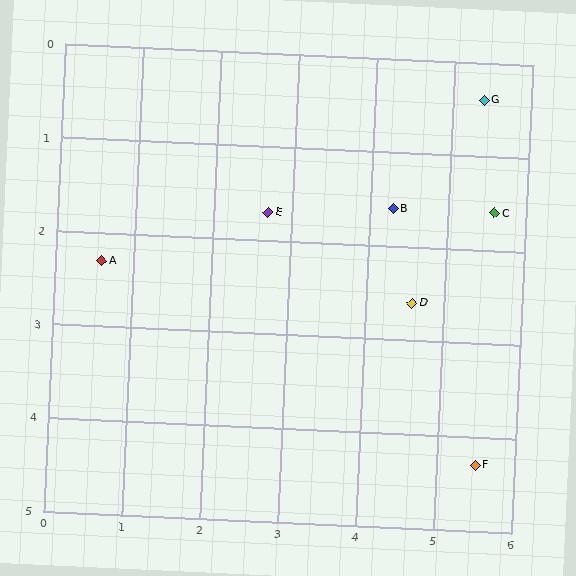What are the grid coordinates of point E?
Point E is at approximately (2.7, 1.7).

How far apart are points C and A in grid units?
Points C and A are about 5.0 grid units apart.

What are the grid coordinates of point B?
Point B is at approximately (4.3, 1.6).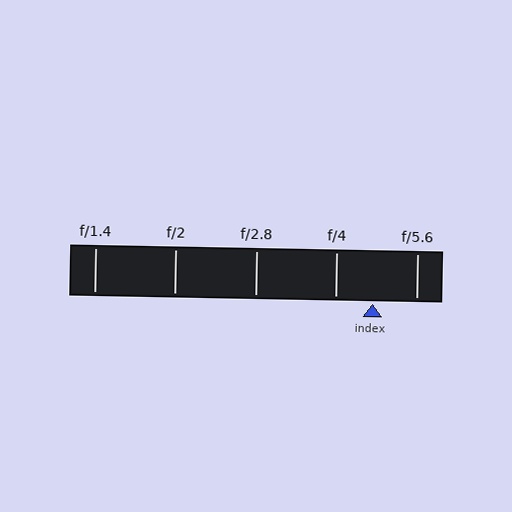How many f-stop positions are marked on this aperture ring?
There are 5 f-stop positions marked.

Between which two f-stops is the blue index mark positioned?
The index mark is between f/4 and f/5.6.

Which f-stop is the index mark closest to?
The index mark is closest to f/4.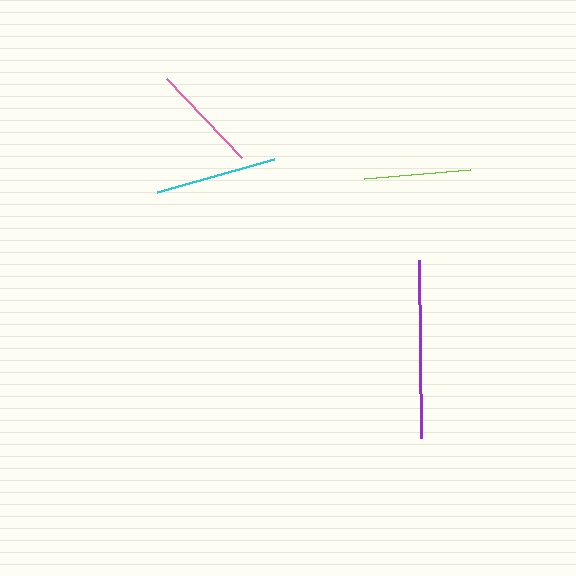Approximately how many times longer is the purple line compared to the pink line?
The purple line is approximately 1.6 times the length of the pink line.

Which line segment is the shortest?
The lime line is the shortest at approximately 107 pixels.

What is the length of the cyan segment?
The cyan segment is approximately 122 pixels long.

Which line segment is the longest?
The purple line is the longest at approximately 178 pixels.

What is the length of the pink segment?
The pink segment is approximately 109 pixels long.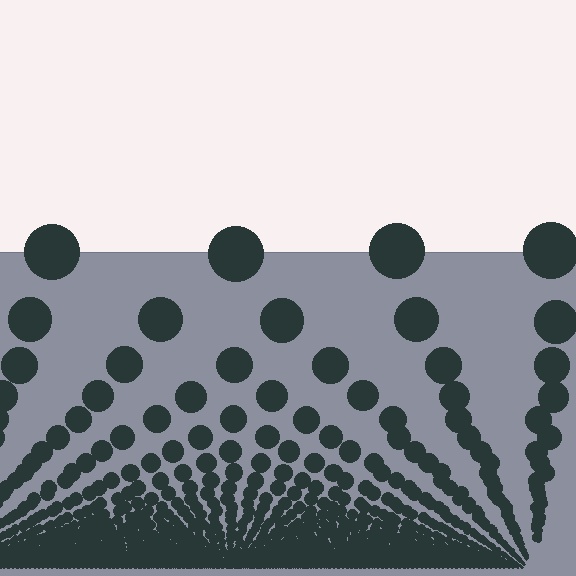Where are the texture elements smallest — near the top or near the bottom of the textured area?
Near the bottom.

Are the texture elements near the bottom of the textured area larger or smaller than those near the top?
Smaller. The gradient is inverted — elements near the bottom are smaller and denser.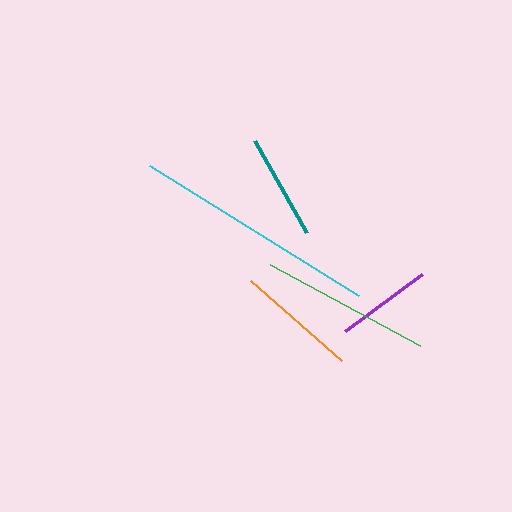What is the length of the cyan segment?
The cyan segment is approximately 247 pixels long.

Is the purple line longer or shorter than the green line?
The green line is longer than the purple line.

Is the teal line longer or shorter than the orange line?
The orange line is longer than the teal line.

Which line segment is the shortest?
The purple line is the shortest at approximately 96 pixels.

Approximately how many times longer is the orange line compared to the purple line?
The orange line is approximately 1.3 times the length of the purple line.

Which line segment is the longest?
The cyan line is the longest at approximately 247 pixels.